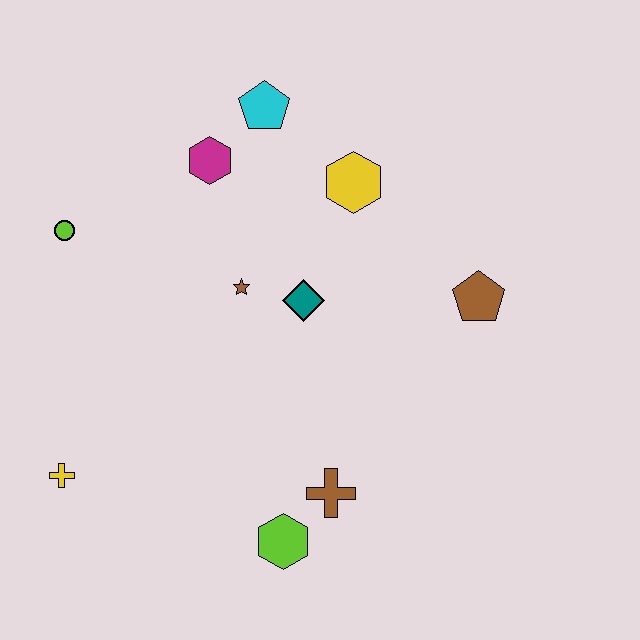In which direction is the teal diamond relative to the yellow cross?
The teal diamond is to the right of the yellow cross.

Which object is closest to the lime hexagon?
The brown cross is closest to the lime hexagon.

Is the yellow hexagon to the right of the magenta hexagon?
Yes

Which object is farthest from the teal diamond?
The yellow cross is farthest from the teal diamond.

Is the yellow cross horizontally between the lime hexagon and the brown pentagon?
No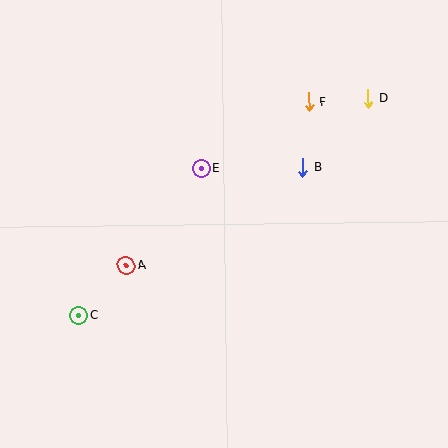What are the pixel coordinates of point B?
Point B is at (303, 167).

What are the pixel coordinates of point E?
Point E is at (201, 168).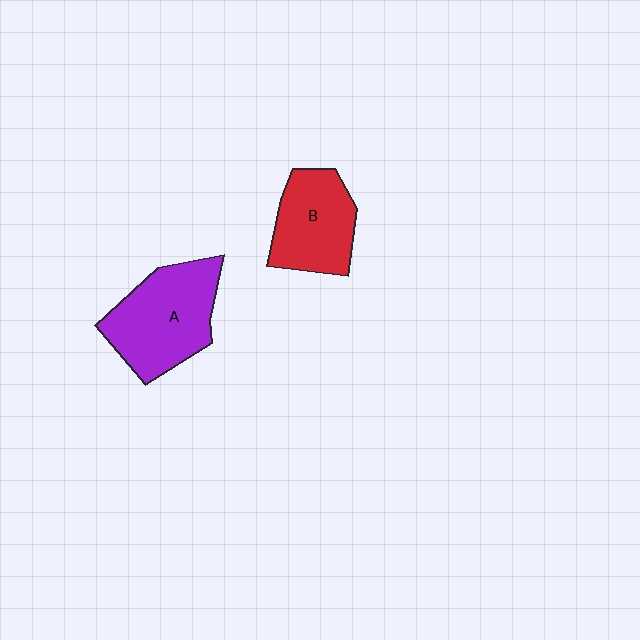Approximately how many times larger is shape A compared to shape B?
Approximately 1.3 times.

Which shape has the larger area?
Shape A (purple).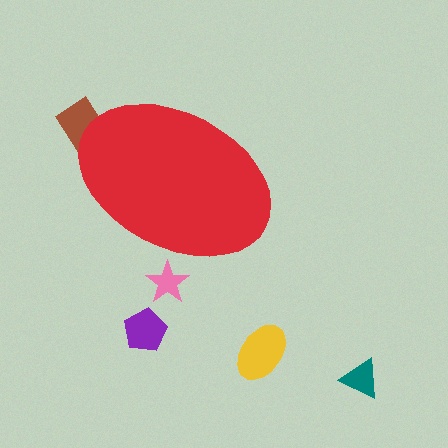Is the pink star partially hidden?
Yes, the pink star is partially hidden behind the red ellipse.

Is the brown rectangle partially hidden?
Yes, the brown rectangle is partially hidden behind the red ellipse.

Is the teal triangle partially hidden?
No, the teal triangle is fully visible.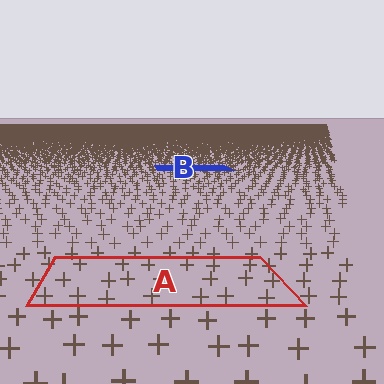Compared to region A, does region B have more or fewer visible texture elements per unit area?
Region B has more texture elements per unit area — they are packed more densely because it is farther away.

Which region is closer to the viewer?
Region A is closer. The texture elements there are larger and more spread out.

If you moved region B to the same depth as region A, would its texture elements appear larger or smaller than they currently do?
They would appear larger. At a closer depth, the same texture elements are projected at a bigger on-screen size.